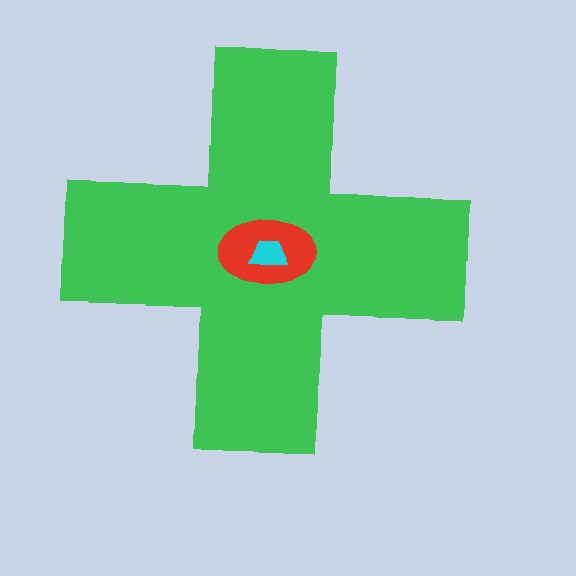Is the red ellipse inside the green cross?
Yes.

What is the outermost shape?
The green cross.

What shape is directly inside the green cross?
The red ellipse.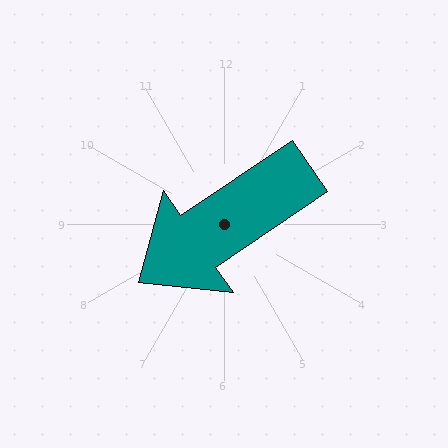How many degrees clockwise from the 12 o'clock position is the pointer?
Approximately 236 degrees.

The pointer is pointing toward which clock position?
Roughly 8 o'clock.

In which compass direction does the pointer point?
Southwest.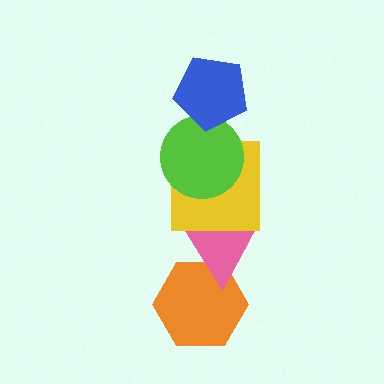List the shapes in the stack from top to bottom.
From top to bottom: the blue pentagon, the lime circle, the yellow square, the pink triangle, the orange hexagon.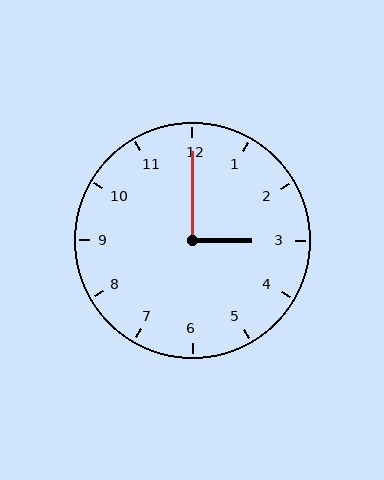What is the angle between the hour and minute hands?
Approximately 90 degrees.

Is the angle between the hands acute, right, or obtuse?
It is right.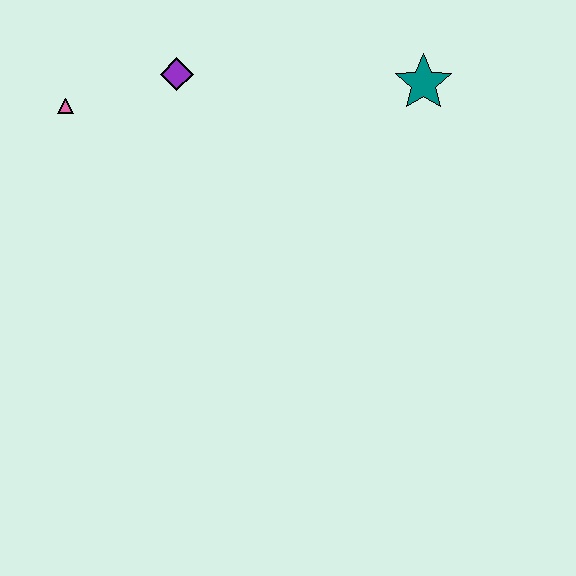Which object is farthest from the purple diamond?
The teal star is farthest from the purple diamond.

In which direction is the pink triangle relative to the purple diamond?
The pink triangle is to the left of the purple diamond.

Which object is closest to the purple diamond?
The pink triangle is closest to the purple diamond.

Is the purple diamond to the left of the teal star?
Yes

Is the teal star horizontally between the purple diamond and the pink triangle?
No